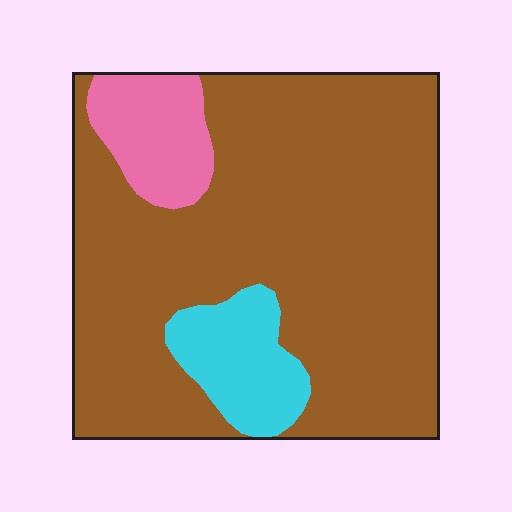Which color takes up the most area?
Brown, at roughly 80%.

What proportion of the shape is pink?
Pink takes up about one tenth (1/10) of the shape.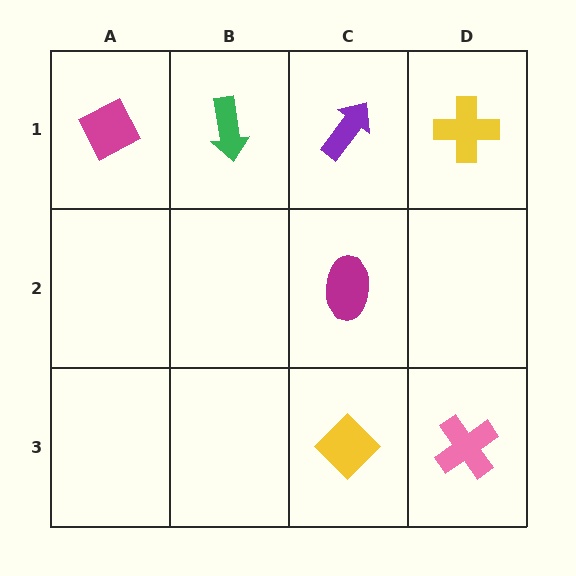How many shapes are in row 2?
1 shape.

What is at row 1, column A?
A magenta diamond.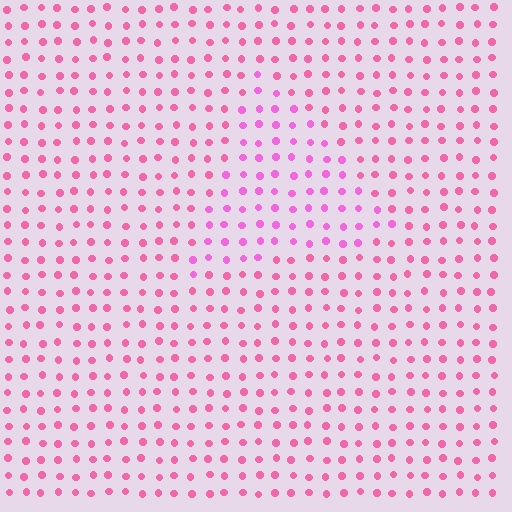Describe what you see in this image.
The image is filled with small pink elements in a uniform arrangement. A triangle-shaped region is visible where the elements are tinted to a slightly different hue, forming a subtle color boundary.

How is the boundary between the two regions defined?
The boundary is defined purely by a slight shift in hue (about 23 degrees). Spacing, size, and orientation are identical on both sides.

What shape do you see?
I see a triangle.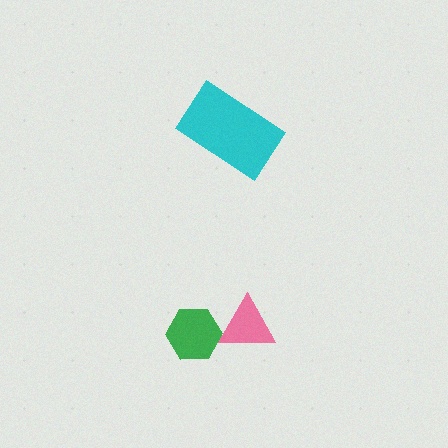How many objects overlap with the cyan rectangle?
0 objects overlap with the cyan rectangle.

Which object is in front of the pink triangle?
The green hexagon is in front of the pink triangle.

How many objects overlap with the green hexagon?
1 object overlaps with the green hexagon.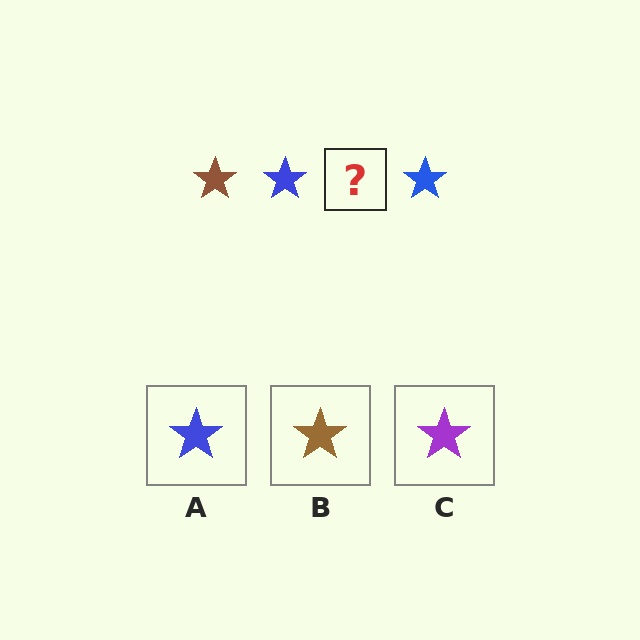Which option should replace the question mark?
Option B.